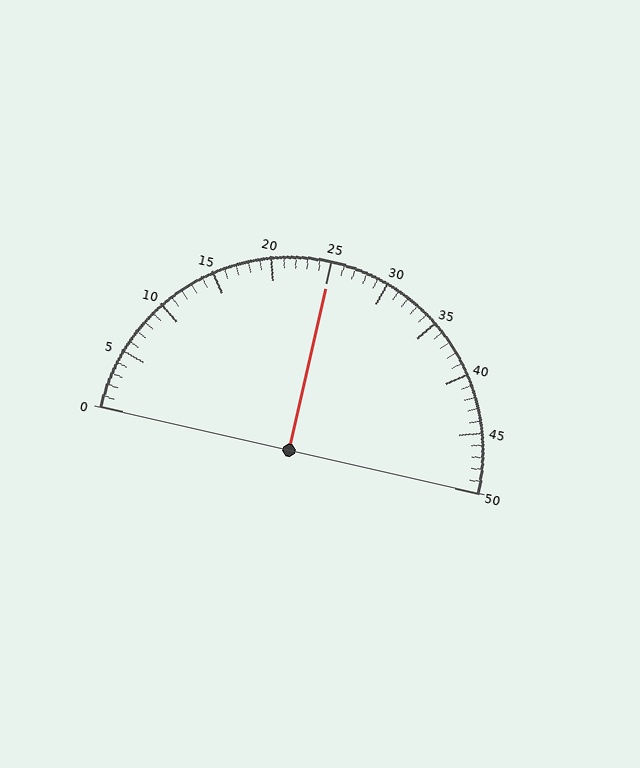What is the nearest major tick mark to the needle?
The nearest major tick mark is 25.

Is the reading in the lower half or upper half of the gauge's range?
The reading is in the upper half of the range (0 to 50).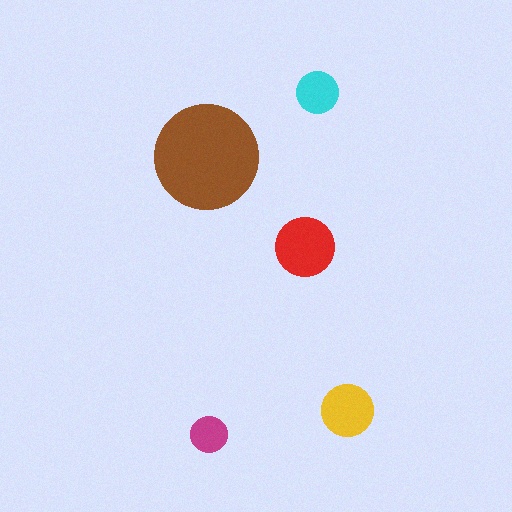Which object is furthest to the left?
The brown circle is leftmost.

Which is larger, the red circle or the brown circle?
The brown one.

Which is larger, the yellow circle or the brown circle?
The brown one.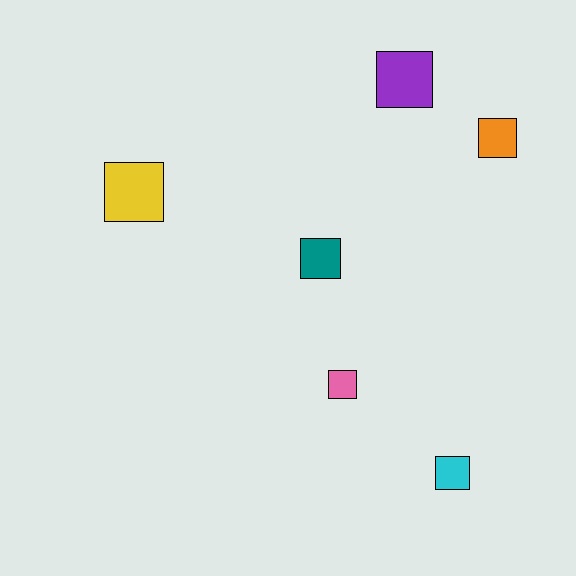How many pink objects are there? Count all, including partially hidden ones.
There is 1 pink object.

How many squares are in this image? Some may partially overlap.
There are 6 squares.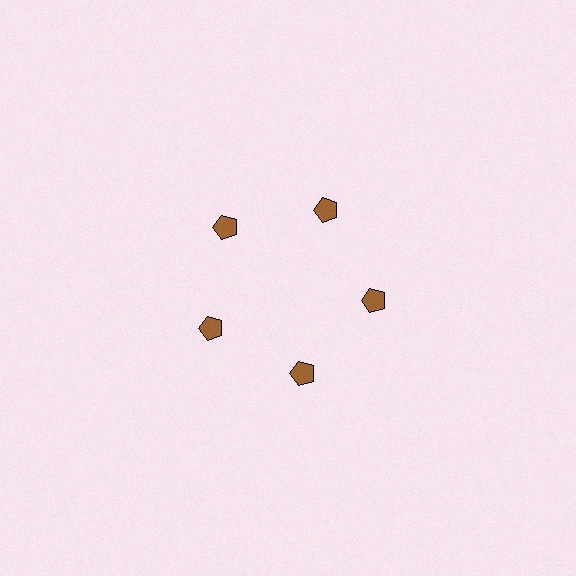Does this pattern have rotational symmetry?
Yes, this pattern has 5-fold rotational symmetry. It looks the same after rotating 72 degrees around the center.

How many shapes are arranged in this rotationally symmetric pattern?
There are 5 shapes, arranged in 5 groups of 1.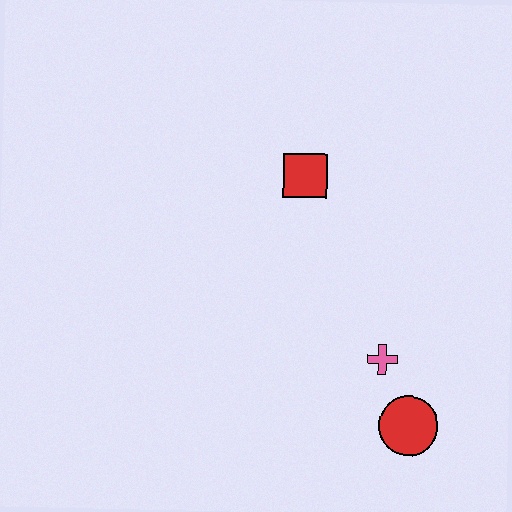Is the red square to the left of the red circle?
Yes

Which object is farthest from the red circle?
The red square is farthest from the red circle.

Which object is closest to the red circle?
The pink cross is closest to the red circle.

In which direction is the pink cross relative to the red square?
The pink cross is below the red square.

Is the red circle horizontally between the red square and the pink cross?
No